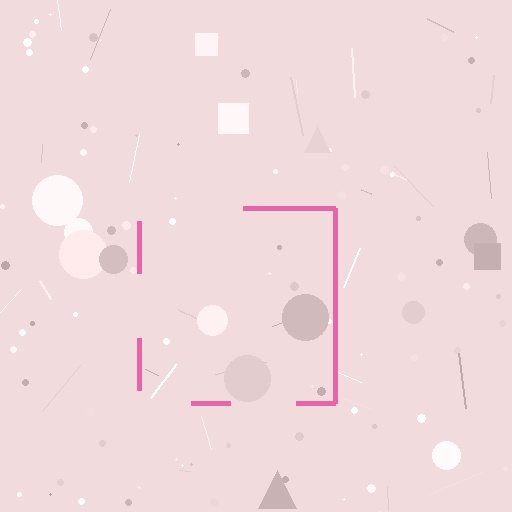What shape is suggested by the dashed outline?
The dashed outline suggests a square.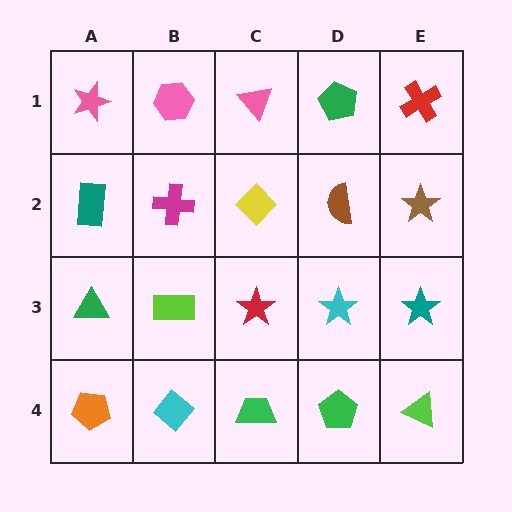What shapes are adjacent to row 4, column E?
A teal star (row 3, column E), a green pentagon (row 4, column D).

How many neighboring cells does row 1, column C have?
3.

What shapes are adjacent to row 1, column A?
A teal rectangle (row 2, column A), a pink hexagon (row 1, column B).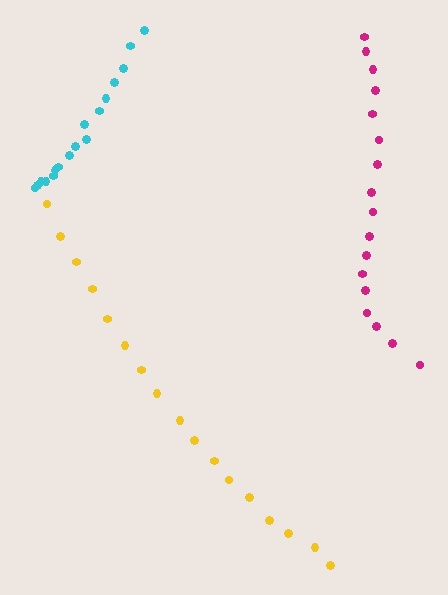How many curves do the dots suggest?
There are 3 distinct paths.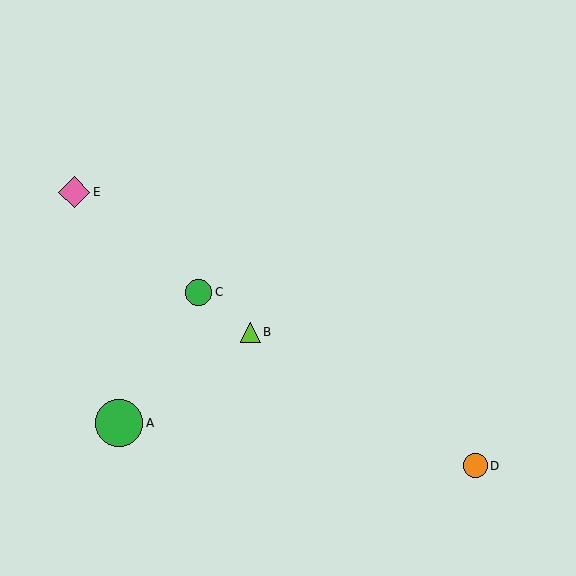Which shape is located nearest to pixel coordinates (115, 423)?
The green circle (labeled A) at (119, 423) is nearest to that location.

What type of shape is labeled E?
Shape E is a pink diamond.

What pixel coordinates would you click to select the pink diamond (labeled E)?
Click at (74, 192) to select the pink diamond E.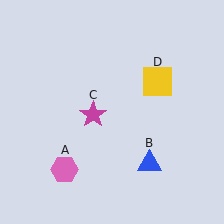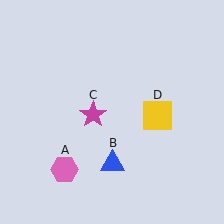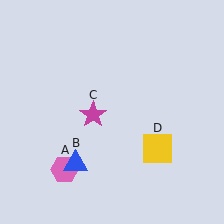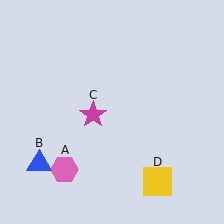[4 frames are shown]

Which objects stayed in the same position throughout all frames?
Pink hexagon (object A) and magenta star (object C) remained stationary.